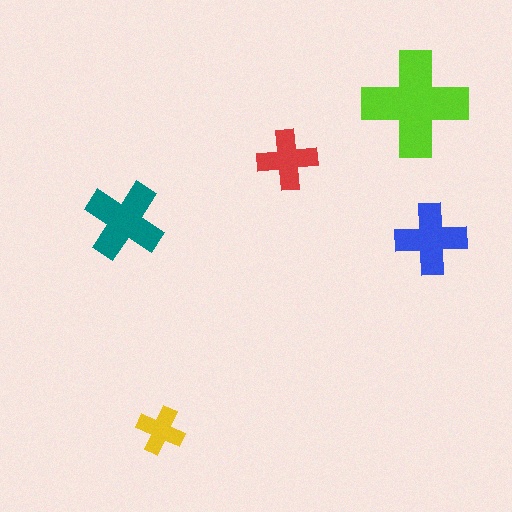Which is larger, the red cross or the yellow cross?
The red one.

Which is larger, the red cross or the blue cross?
The blue one.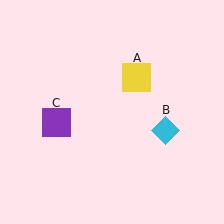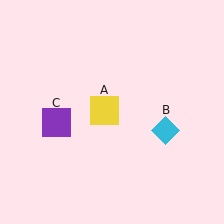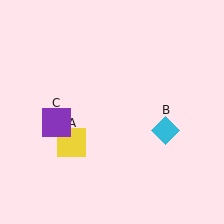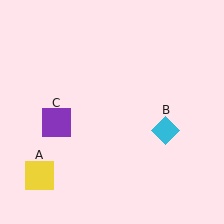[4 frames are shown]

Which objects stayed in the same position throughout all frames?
Cyan diamond (object B) and purple square (object C) remained stationary.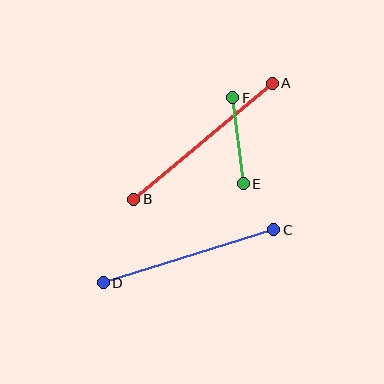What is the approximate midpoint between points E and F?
The midpoint is at approximately (238, 141) pixels.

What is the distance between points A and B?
The distance is approximately 181 pixels.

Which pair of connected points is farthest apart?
Points A and B are farthest apart.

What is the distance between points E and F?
The distance is approximately 87 pixels.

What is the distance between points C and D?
The distance is approximately 178 pixels.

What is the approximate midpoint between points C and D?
The midpoint is at approximately (188, 256) pixels.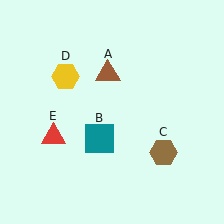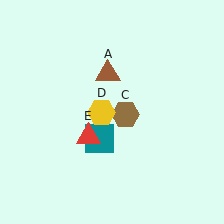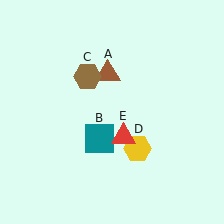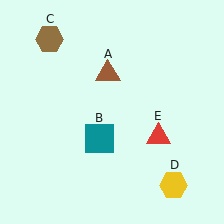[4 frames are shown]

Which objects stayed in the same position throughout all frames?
Brown triangle (object A) and teal square (object B) remained stationary.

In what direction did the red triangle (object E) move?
The red triangle (object E) moved right.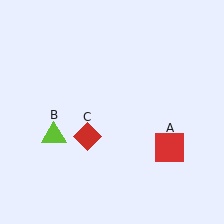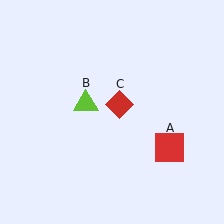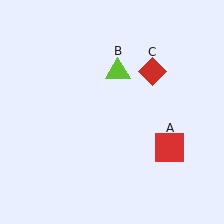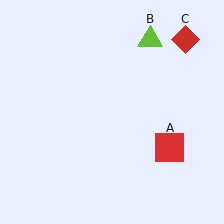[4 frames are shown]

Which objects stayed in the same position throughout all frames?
Red square (object A) remained stationary.